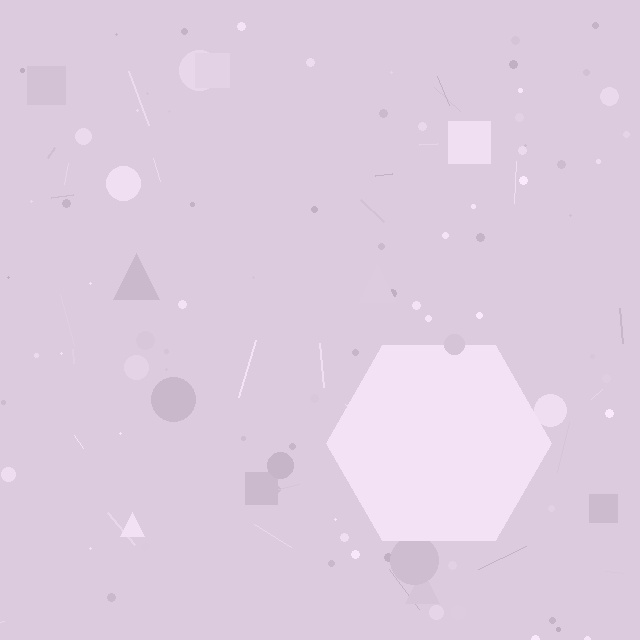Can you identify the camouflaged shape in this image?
The camouflaged shape is a hexagon.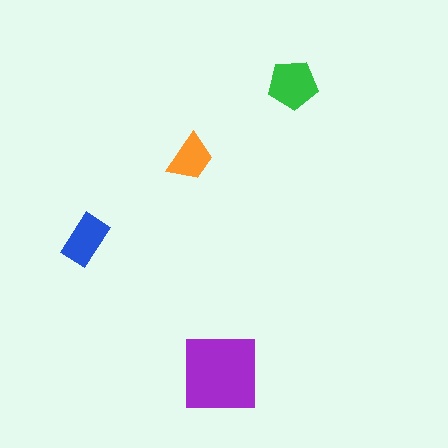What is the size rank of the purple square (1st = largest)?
1st.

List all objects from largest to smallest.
The purple square, the green pentagon, the blue rectangle, the orange trapezoid.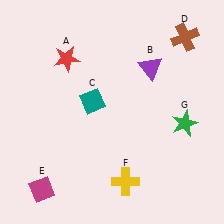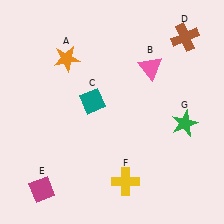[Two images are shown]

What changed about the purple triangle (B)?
In Image 1, B is purple. In Image 2, it changed to pink.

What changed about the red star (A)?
In Image 1, A is red. In Image 2, it changed to orange.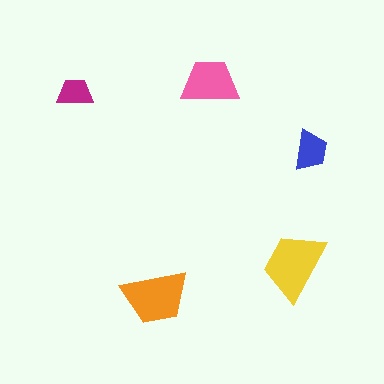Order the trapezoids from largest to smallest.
the yellow one, the orange one, the pink one, the blue one, the magenta one.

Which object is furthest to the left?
The magenta trapezoid is leftmost.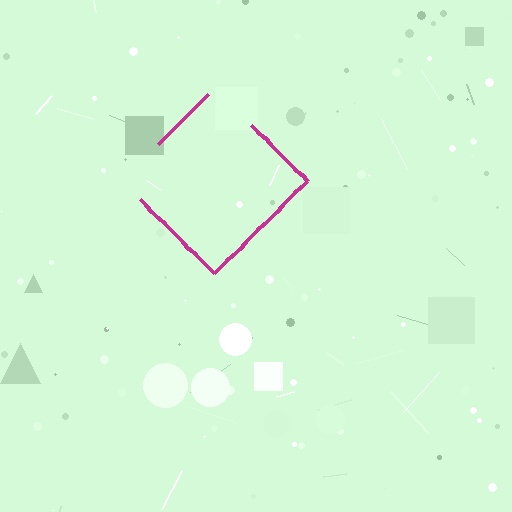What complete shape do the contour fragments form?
The contour fragments form a diamond.